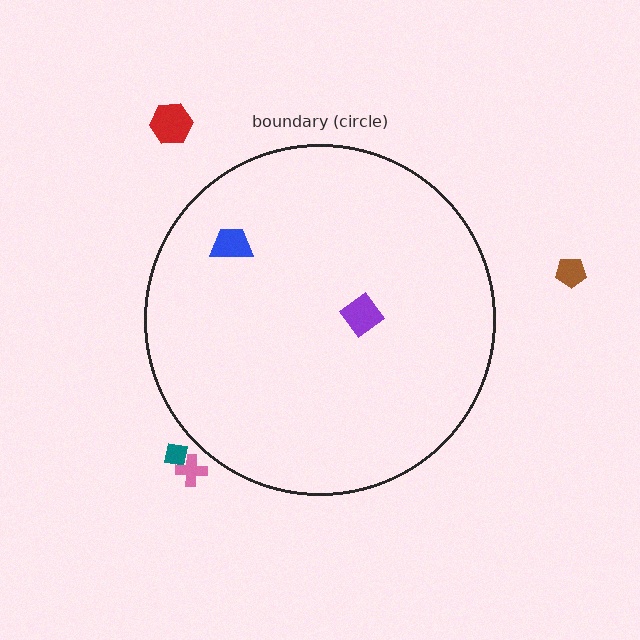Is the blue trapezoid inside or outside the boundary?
Inside.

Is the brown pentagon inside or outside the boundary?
Outside.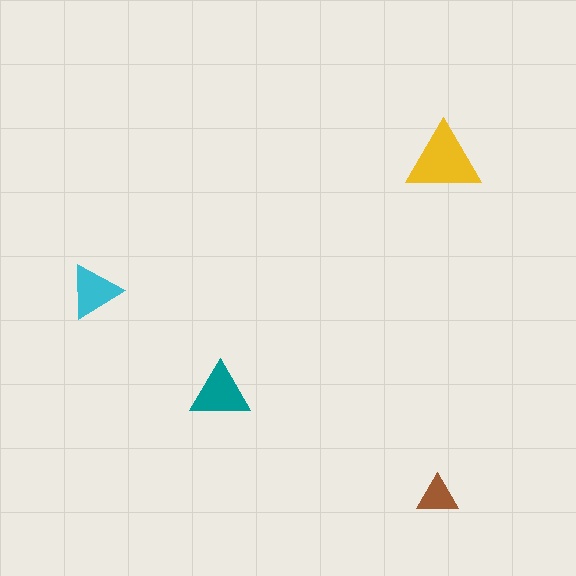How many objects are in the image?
There are 4 objects in the image.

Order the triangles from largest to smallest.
the yellow one, the teal one, the cyan one, the brown one.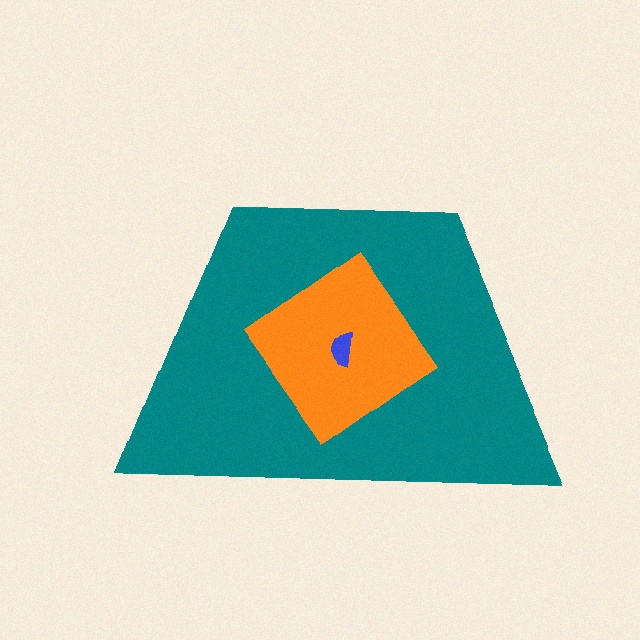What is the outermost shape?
The teal trapezoid.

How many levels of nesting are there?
3.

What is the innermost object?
The blue semicircle.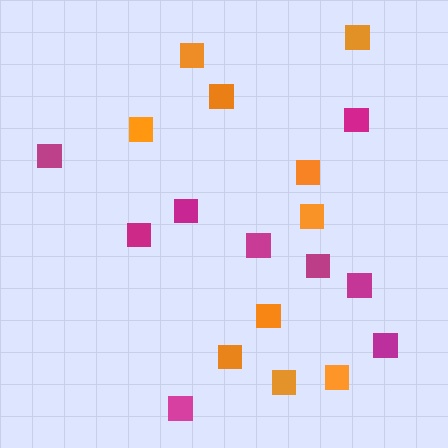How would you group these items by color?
There are 2 groups: one group of magenta squares (9) and one group of orange squares (10).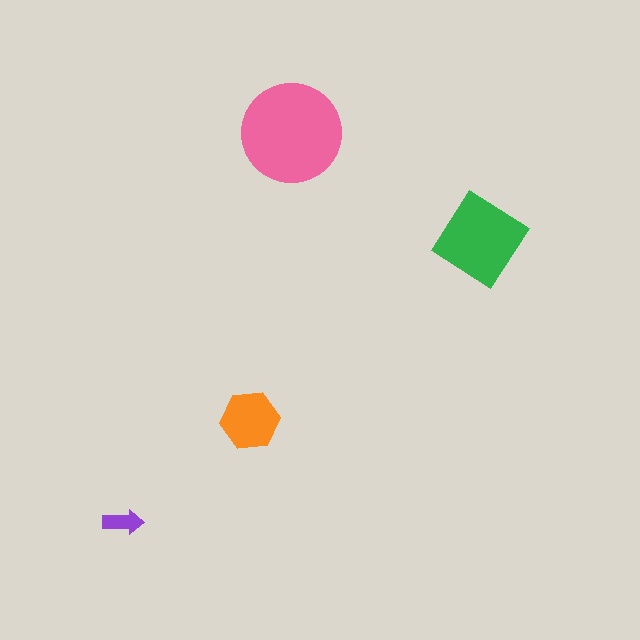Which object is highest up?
The pink circle is topmost.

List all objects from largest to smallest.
The pink circle, the green diamond, the orange hexagon, the purple arrow.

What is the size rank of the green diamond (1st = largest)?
2nd.